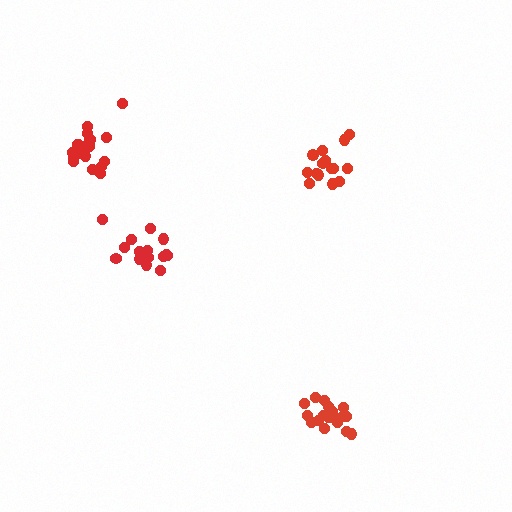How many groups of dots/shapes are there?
There are 4 groups.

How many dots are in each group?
Group 1: 21 dots, Group 2: 15 dots, Group 3: 20 dots, Group 4: 15 dots (71 total).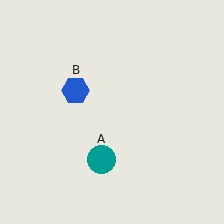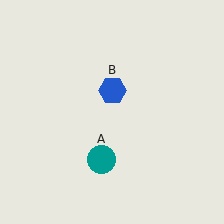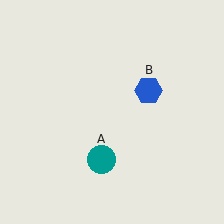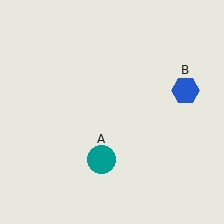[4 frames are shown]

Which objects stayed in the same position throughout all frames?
Teal circle (object A) remained stationary.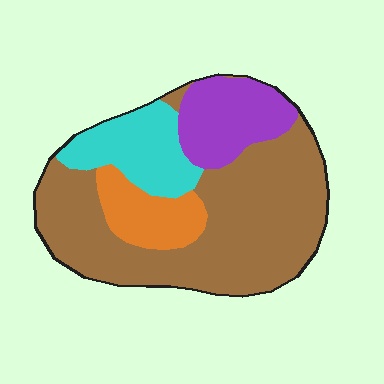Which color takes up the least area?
Orange, at roughly 10%.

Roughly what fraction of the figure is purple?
Purple covers roughly 15% of the figure.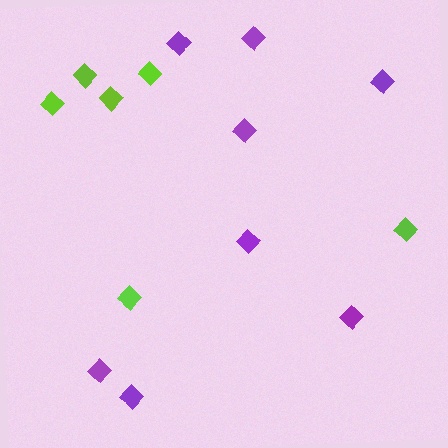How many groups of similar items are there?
There are 2 groups: one group of purple diamonds (8) and one group of lime diamonds (6).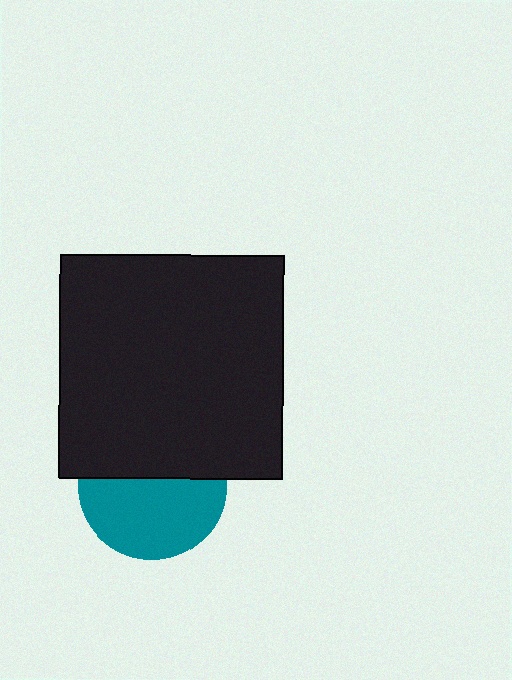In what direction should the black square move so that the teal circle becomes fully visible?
The black square should move up. That is the shortest direction to clear the overlap and leave the teal circle fully visible.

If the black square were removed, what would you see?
You would see the complete teal circle.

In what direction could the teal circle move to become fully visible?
The teal circle could move down. That would shift it out from behind the black square entirely.